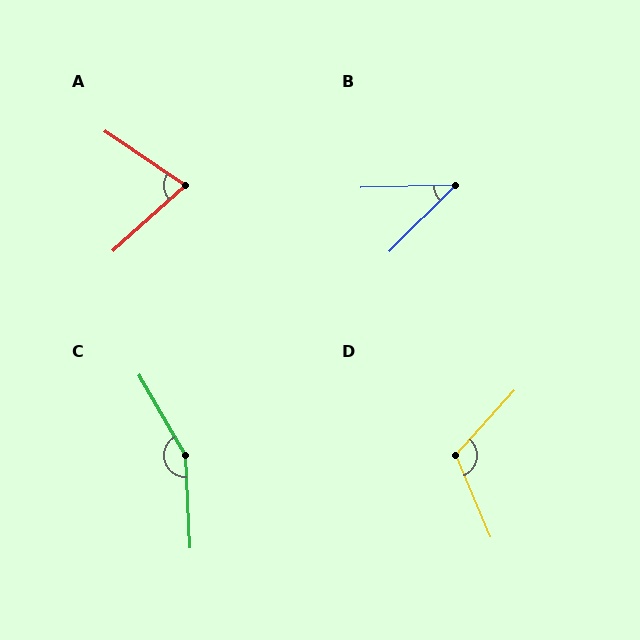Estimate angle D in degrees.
Approximately 115 degrees.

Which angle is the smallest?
B, at approximately 44 degrees.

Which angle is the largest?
C, at approximately 153 degrees.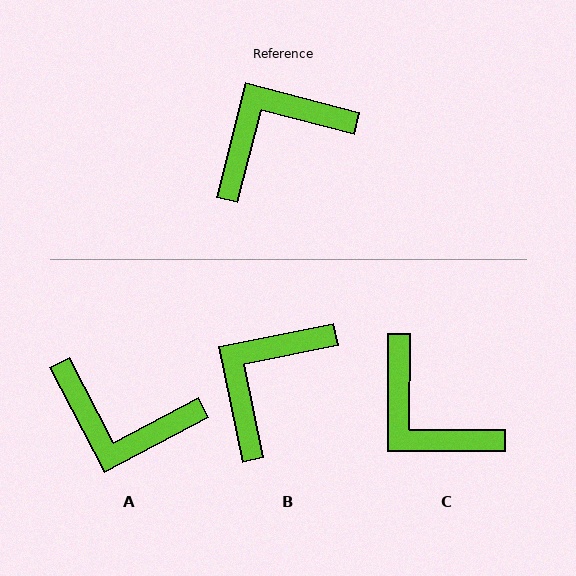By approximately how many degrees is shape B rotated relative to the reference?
Approximately 26 degrees counter-clockwise.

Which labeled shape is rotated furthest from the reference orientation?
A, about 132 degrees away.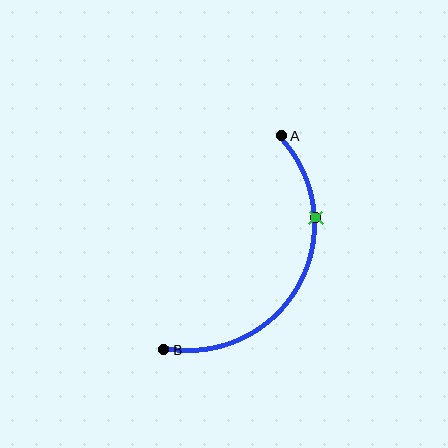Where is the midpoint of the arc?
The arc midpoint is the point on the curve farthest from the straight line joining A and B. It sits to the right of that line.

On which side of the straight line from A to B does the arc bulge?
The arc bulges to the right of the straight line connecting A and B.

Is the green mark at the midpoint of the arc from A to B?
No. The green mark lies on the arc but is closer to endpoint A. The arc midpoint would be at the point on the curve equidistant along the arc from both A and B.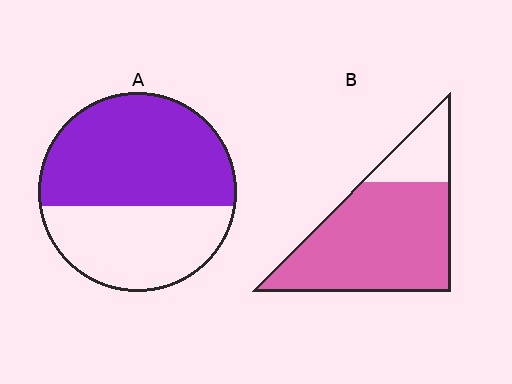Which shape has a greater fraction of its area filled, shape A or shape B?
Shape B.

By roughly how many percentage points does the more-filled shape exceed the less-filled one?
By roughly 20 percentage points (B over A).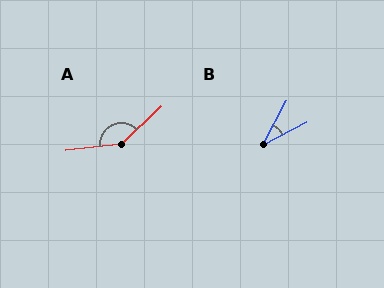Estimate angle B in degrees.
Approximately 34 degrees.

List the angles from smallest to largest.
B (34°), A (143°).